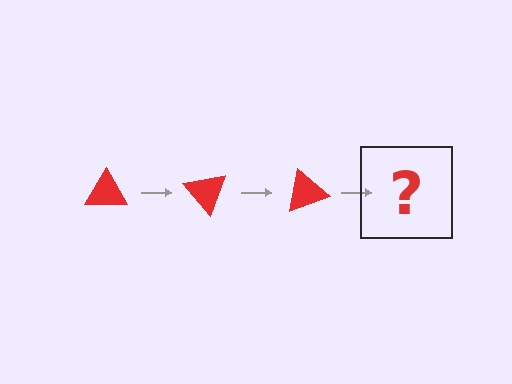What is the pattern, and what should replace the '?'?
The pattern is that the triangle rotates 50 degrees each step. The '?' should be a red triangle rotated 150 degrees.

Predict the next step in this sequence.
The next step is a red triangle rotated 150 degrees.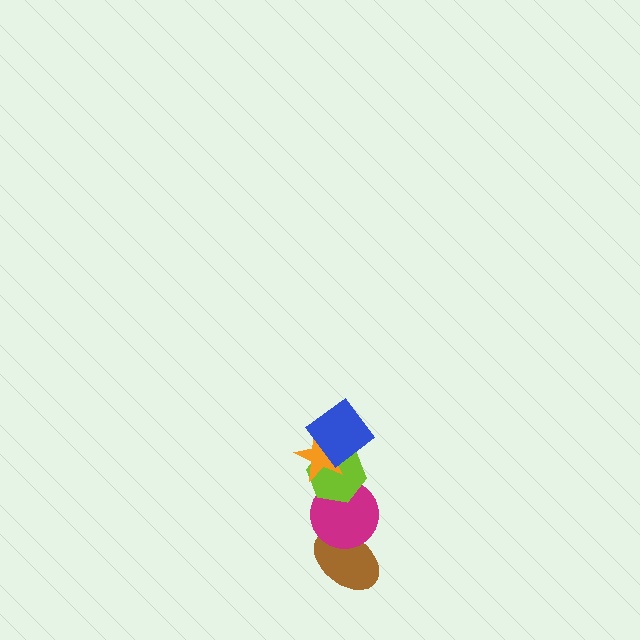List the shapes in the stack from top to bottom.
From top to bottom: the blue diamond, the orange star, the lime hexagon, the magenta circle, the brown ellipse.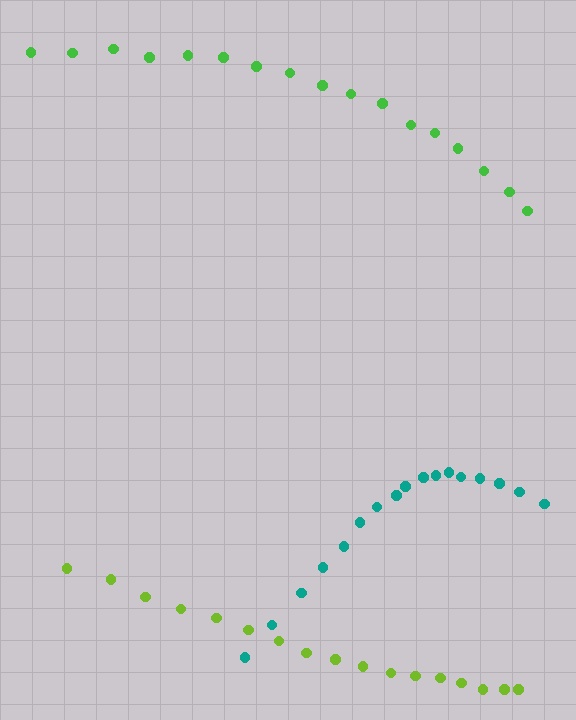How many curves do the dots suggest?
There are 3 distinct paths.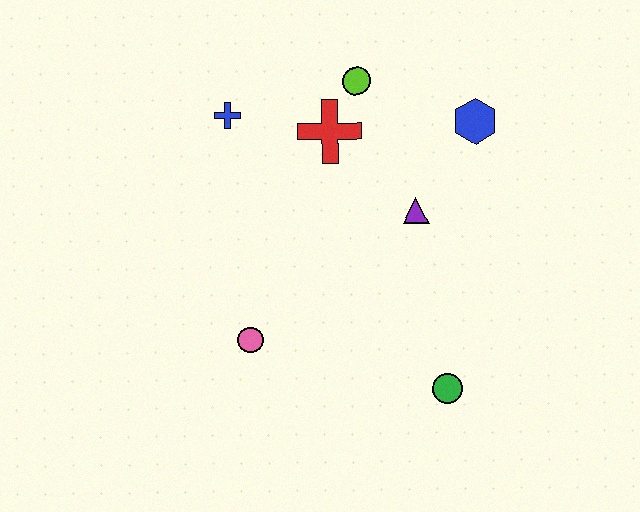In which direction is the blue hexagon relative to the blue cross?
The blue hexagon is to the right of the blue cross.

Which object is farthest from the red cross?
The green circle is farthest from the red cross.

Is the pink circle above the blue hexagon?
No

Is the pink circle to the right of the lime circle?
No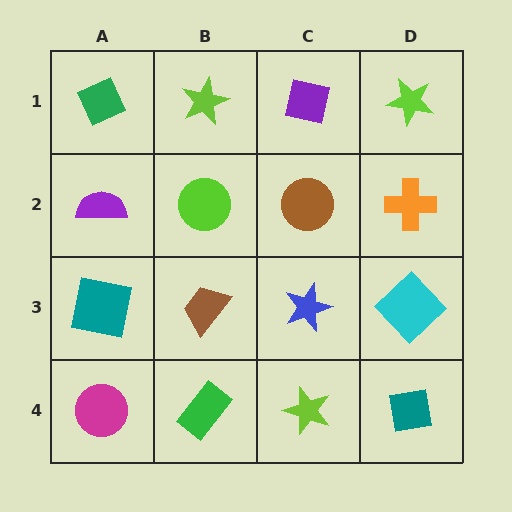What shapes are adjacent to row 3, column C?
A brown circle (row 2, column C), a lime star (row 4, column C), a brown trapezoid (row 3, column B), a cyan diamond (row 3, column D).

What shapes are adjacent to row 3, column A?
A purple semicircle (row 2, column A), a magenta circle (row 4, column A), a brown trapezoid (row 3, column B).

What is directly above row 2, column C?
A purple square.